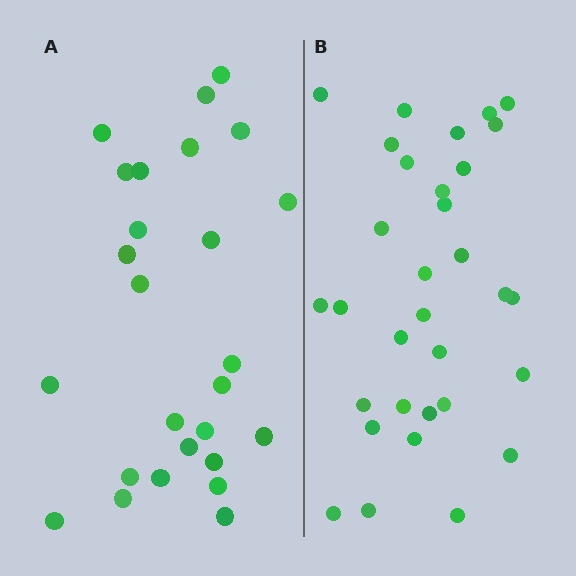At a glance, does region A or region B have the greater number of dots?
Region B (the right region) has more dots.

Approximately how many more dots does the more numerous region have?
Region B has about 6 more dots than region A.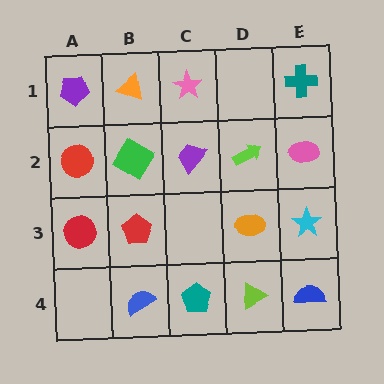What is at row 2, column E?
A pink ellipse.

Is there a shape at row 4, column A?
No, that cell is empty.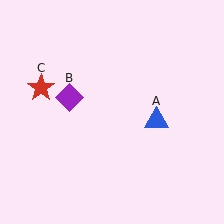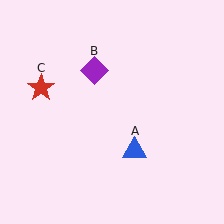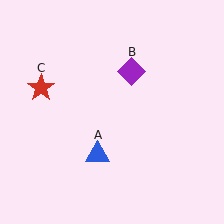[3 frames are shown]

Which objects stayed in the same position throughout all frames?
Red star (object C) remained stationary.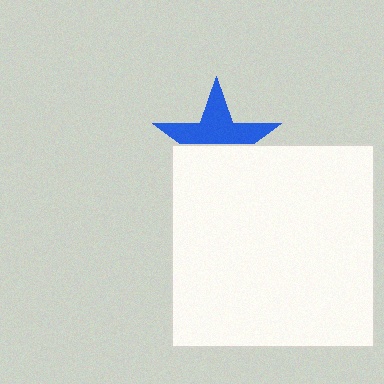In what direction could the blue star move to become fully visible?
The blue star could move up. That would shift it out from behind the white square entirely.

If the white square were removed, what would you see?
You would see the complete blue star.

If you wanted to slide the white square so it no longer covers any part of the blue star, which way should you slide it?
Slide it down — that is the most direct way to separate the two shapes.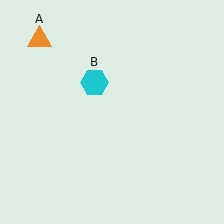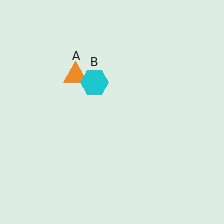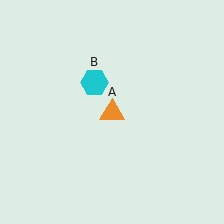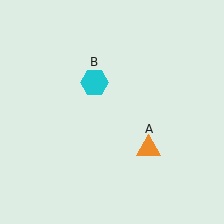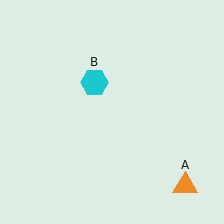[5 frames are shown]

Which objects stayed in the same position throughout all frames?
Cyan hexagon (object B) remained stationary.